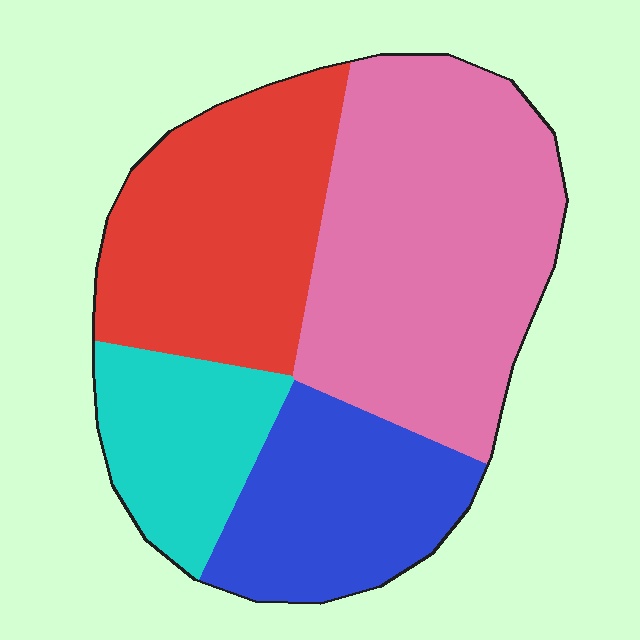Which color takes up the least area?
Cyan, at roughly 15%.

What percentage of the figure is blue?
Blue takes up about one fifth (1/5) of the figure.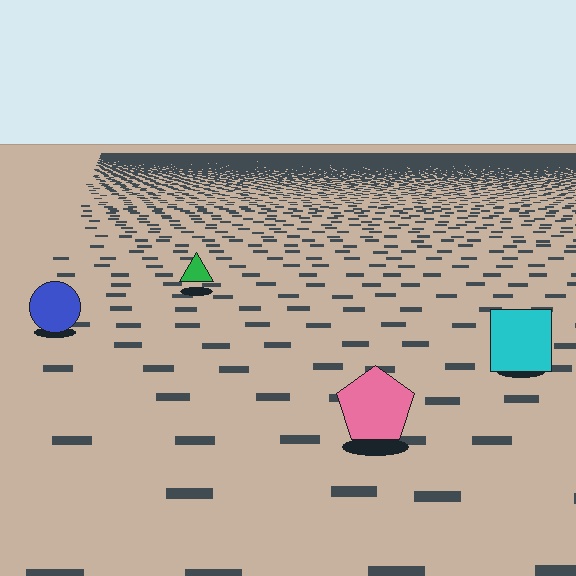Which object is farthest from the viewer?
The green triangle is farthest from the viewer. It appears smaller and the ground texture around it is denser.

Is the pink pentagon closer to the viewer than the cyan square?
Yes. The pink pentagon is closer — you can tell from the texture gradient: the ground texture is coarser near it.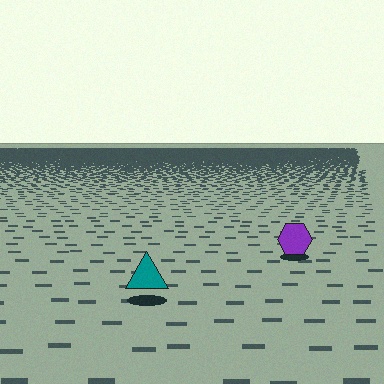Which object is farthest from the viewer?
The purple hexagon is farthest from the viewer. It appears smaller and the ground texture around it is denser.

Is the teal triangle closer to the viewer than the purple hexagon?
Yes. The teal triangle is closer — you can tell from the texture gradient: the ground texture is coarser near it.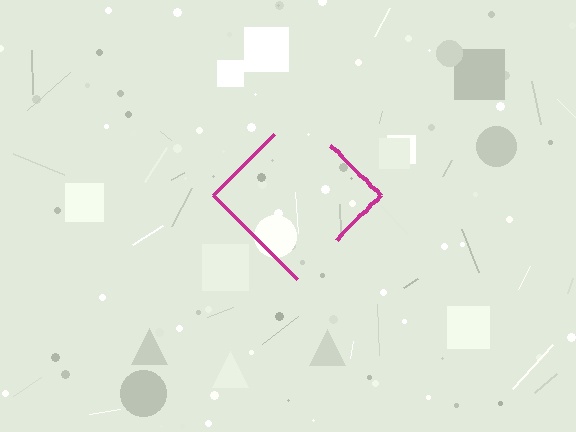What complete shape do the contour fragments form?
The contour fragments form a diamond.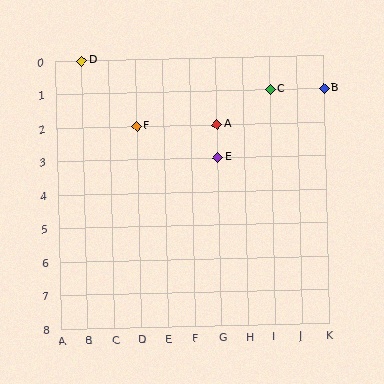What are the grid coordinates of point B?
Point B is at grid coordinates (K, 1).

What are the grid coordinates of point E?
Point E is at grid coordinates (G, 3).